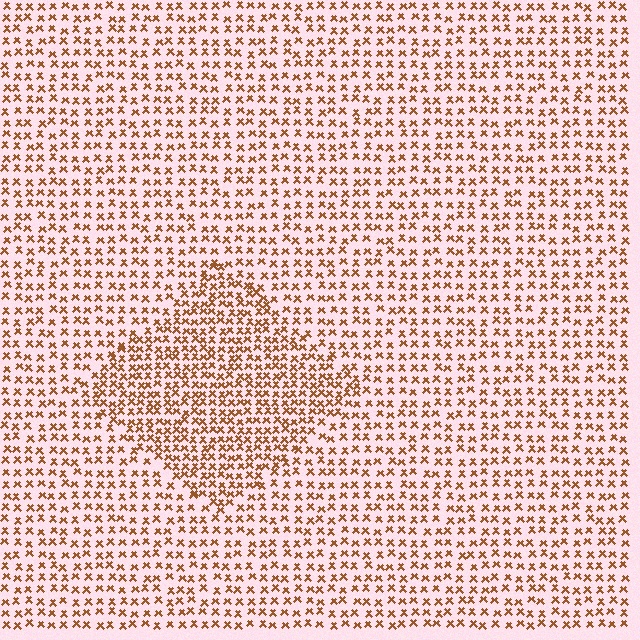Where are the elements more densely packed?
The elements are more densely packed inside the diamond boundary.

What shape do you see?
I see a diamond.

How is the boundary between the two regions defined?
The boundary is defined by a change in element density (approximately 1.7x ratio). All elements are the same color, size, and shape.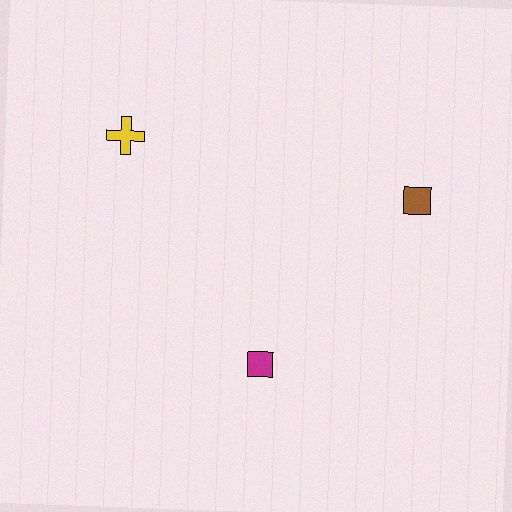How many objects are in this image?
There are 3 objects.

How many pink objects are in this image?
There are no pink objects.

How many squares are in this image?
There are 2 squares.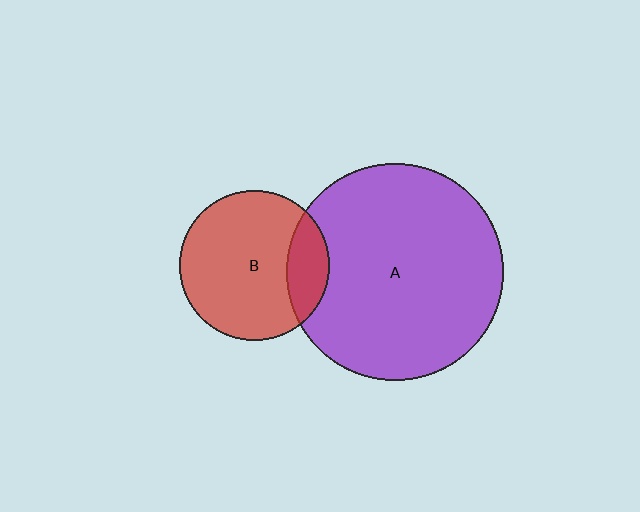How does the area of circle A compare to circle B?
Approximately 2.1 times.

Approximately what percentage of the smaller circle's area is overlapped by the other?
Approximately 20%.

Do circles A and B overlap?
Yes.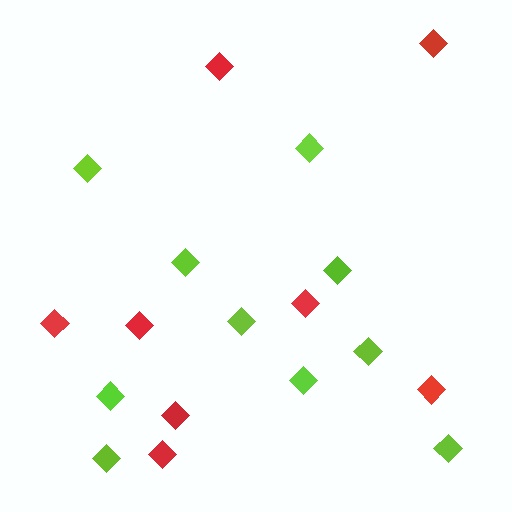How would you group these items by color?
There are 2 groups: one group of red diamonds (8) and one group of lime diamonds (10).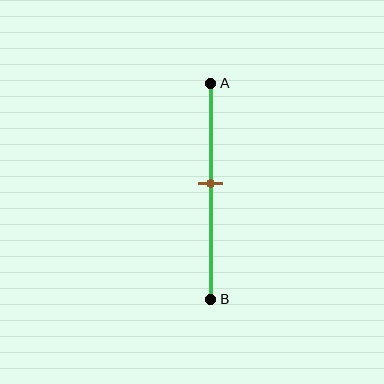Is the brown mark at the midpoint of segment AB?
No, the mark is at about 45% from A, not at the 50% midpoint.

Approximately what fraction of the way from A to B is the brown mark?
The brown mark is approximately 45% of the way from A to B.